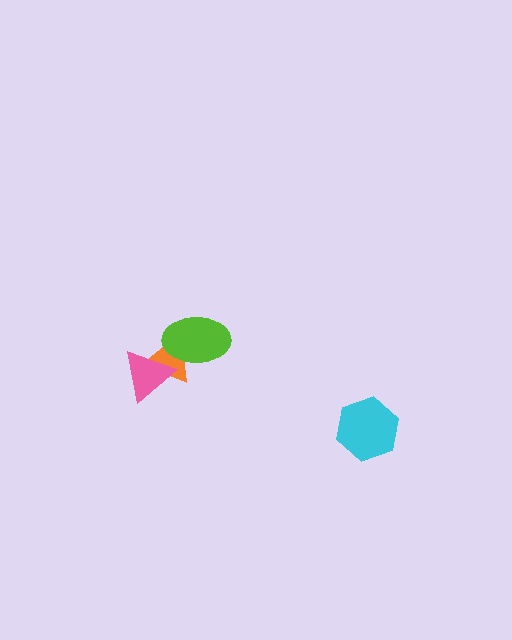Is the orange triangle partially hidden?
Yes, it is partially covered by another shape.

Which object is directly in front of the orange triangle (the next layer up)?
The pink triangle is directly in front of the orange triangle.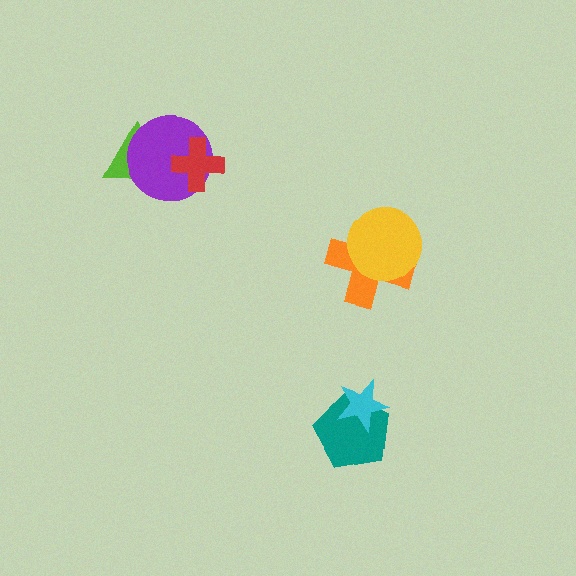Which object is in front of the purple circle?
The red cross is in front of the purple circle.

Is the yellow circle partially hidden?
No, no other shape covers it.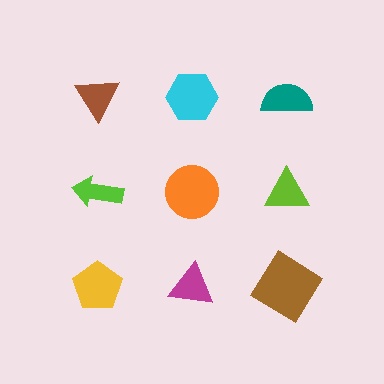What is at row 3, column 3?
A brown diamond.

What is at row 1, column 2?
A cyan hexagon.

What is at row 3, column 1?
A yellow pentagon.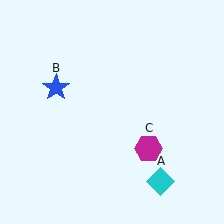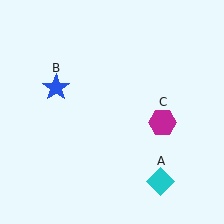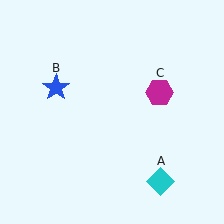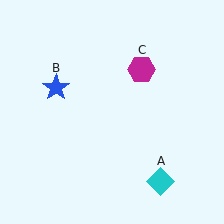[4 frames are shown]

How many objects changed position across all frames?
1 object changed position: magenta hexagon (object C).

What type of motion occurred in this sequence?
The magenta hexagon (object C) rotated counterclockwise around the center of the scene.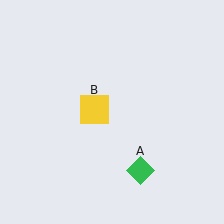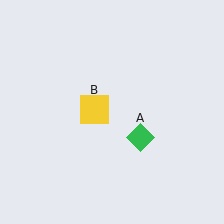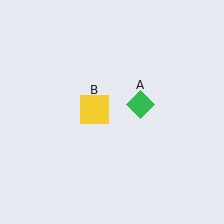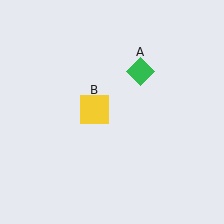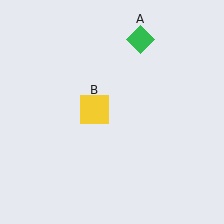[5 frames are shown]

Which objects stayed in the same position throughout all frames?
Yellow square (object B) remained stationary.